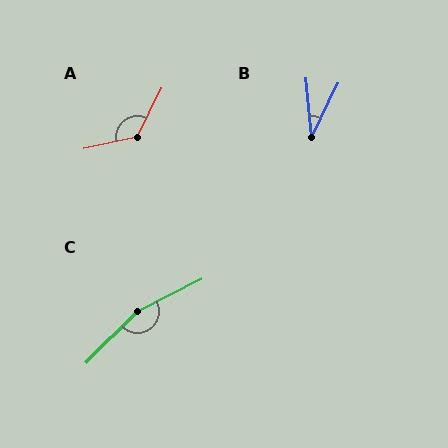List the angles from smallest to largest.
B (31°), A (128°), C (162°).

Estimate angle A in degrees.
Approximately 128 degrees.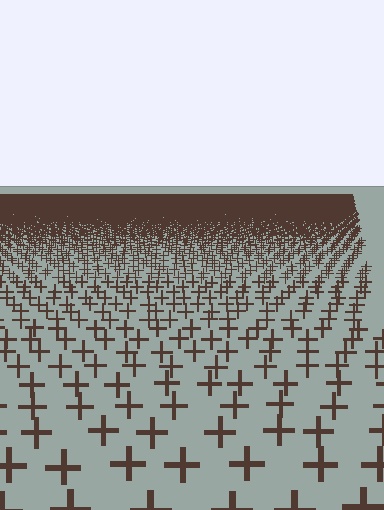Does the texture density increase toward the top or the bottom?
Density increases toward the top.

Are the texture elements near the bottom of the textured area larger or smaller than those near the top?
Larger. Near the bottom, elements are closer to the viewer and appear at a bigger on-screen size.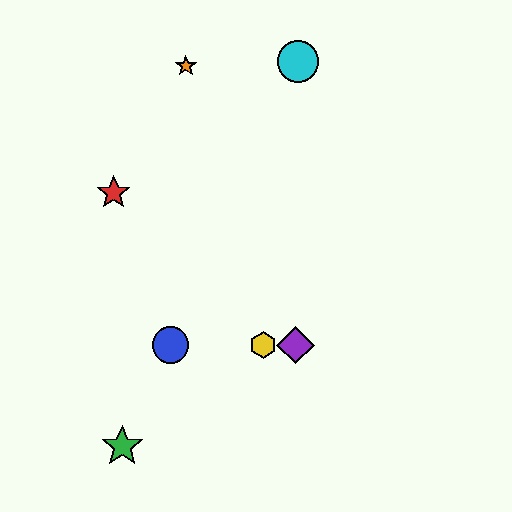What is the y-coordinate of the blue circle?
The blue circle is at y≈345.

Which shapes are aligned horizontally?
The blue circle, the yellow hexagon, the purple diamond are aligned horizontally.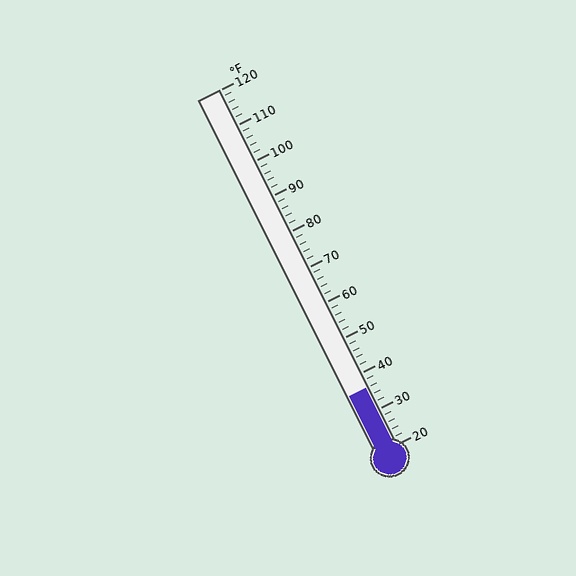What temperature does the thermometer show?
The thermometer shows approximately 36°F.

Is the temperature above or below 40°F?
The temperature is below 40°F.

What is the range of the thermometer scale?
The thermometer scale ranges from 20°F to 120°F.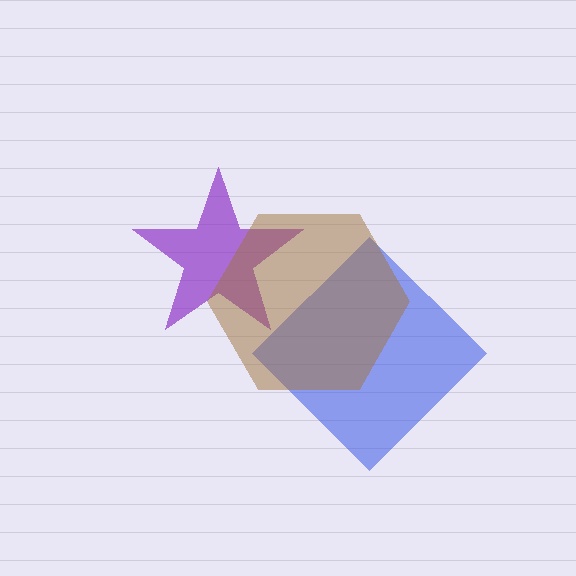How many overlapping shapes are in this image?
There are 3 overlapping shapes in the image.